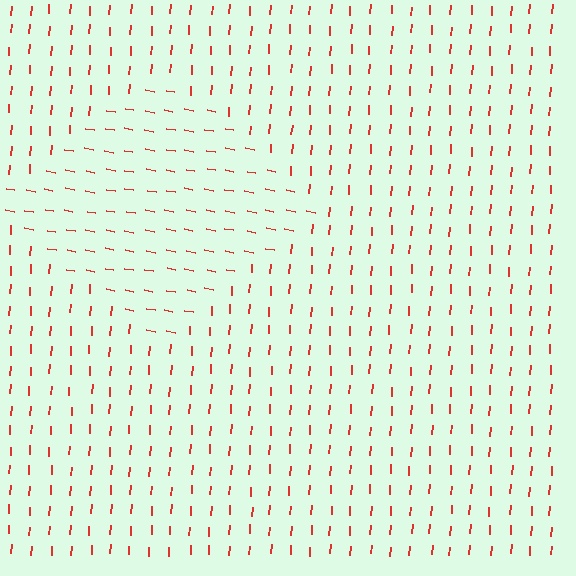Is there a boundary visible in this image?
Yes, there is a texture boundary formed by a change in line orientation.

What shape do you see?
I see a diamond.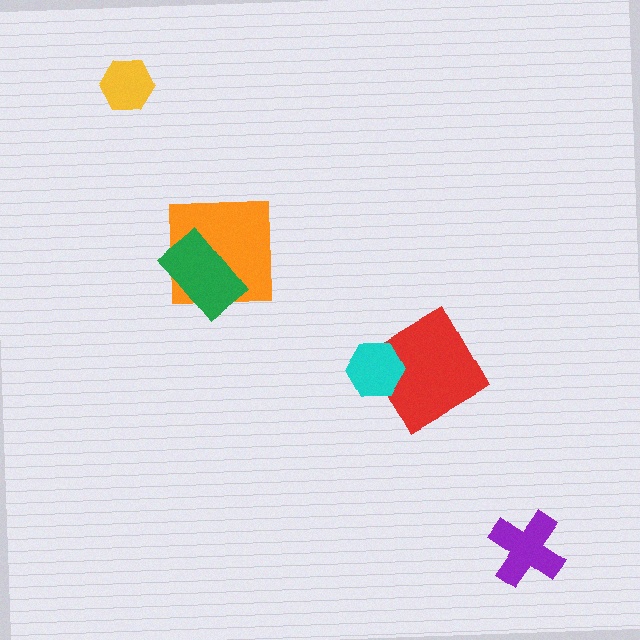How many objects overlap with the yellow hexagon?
0 objects overlap with the yellow hexagon.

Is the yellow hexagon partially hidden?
No, no other shape covers it.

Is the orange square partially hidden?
Yes, it is partially covered by another shape.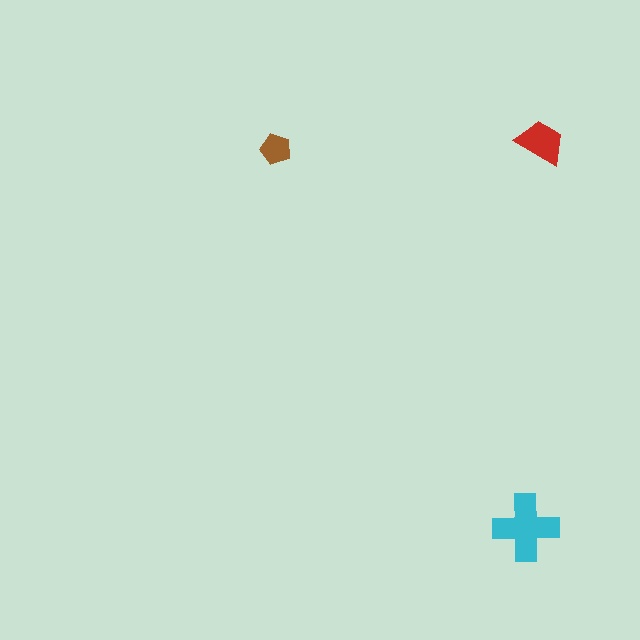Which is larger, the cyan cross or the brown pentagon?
The cyan cross.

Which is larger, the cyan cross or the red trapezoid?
The cyan cross.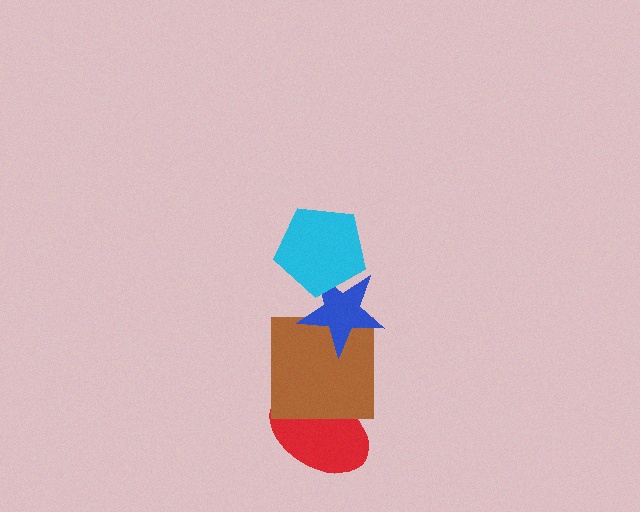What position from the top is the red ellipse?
The red ellipse is 4th from the top.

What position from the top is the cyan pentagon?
The cyan pentagon is 1st from the top.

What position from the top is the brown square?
The brown square is 3rd from the top.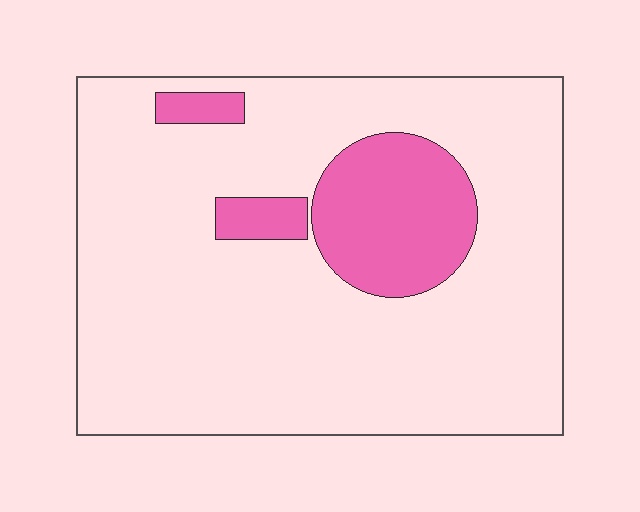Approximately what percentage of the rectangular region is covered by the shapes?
Approximately 15%.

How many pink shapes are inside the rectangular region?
3.